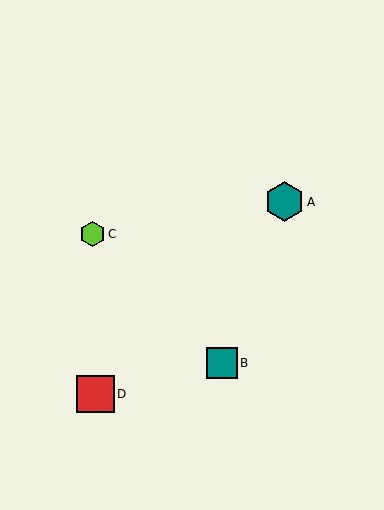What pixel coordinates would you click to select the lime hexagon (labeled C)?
Click at (93, 234) to select the lime hexagon C.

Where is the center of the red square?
The center of the red square is at (96, 394).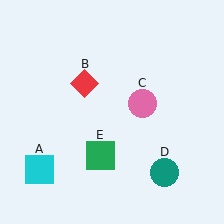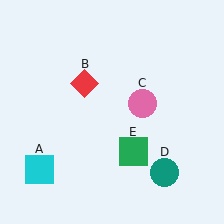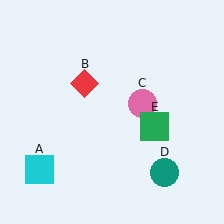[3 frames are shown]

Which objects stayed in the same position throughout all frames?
Cyan square (object A) and red diamond (object B) and pink circle (object C) and teal circle (object D) remained stationary.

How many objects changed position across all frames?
1 object changed position: green square (object E).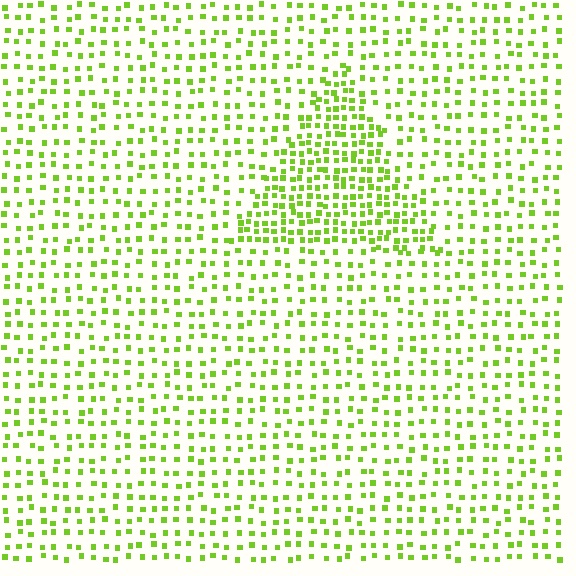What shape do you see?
I see a triangle.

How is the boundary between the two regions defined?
The boundary is defined by a change in element density (approximately 2.0x ratio). All elements are the same color, size, and shape.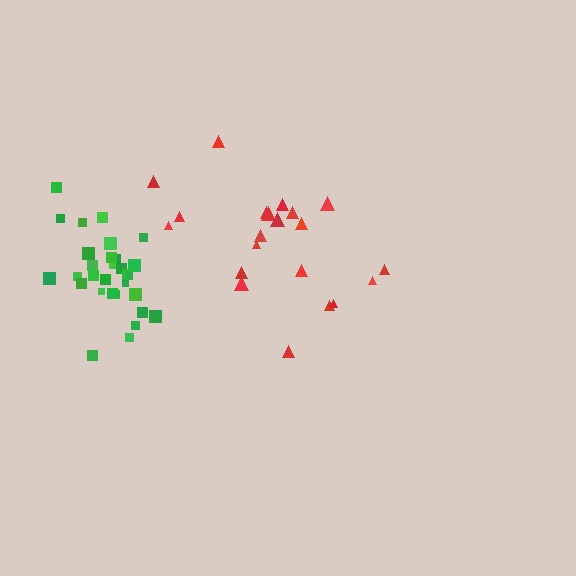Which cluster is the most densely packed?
Green.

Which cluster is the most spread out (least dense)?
Red.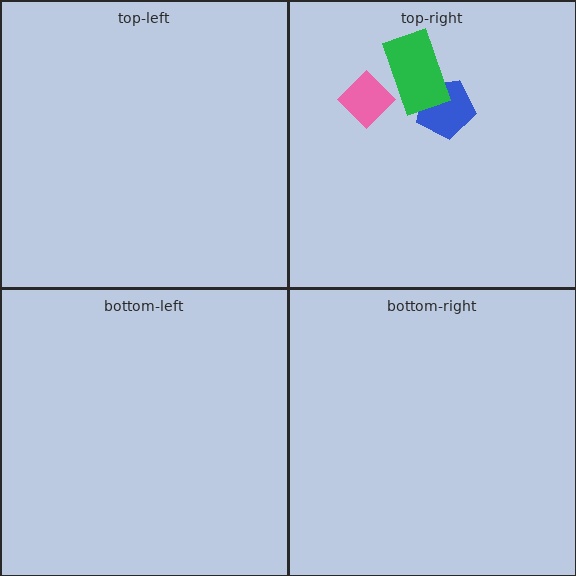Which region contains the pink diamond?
The top-right region.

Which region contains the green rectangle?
The top-right region.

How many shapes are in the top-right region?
3.